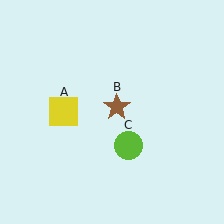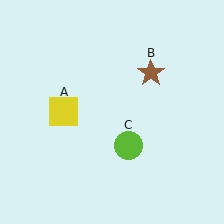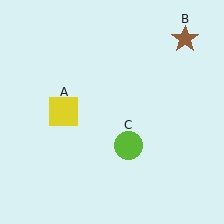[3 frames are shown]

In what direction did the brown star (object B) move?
The brown star (object B) moved up and to the right.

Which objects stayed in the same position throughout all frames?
Yellow square (object A) and lime circle (object C) remained stationary.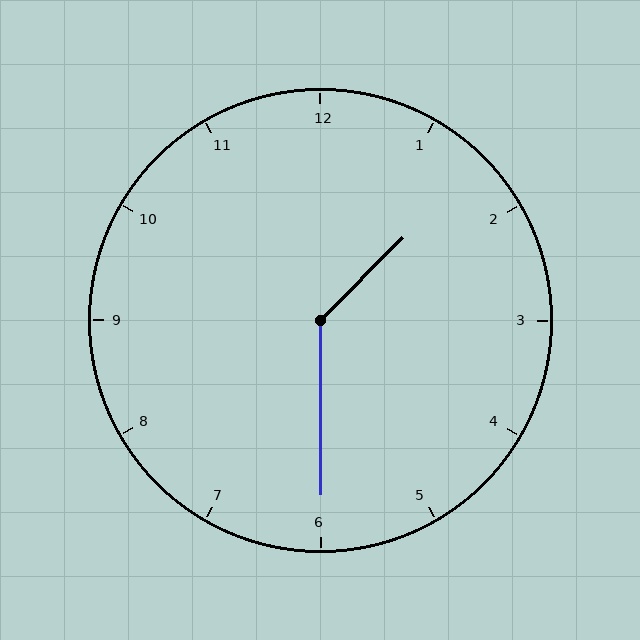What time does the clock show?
1:30.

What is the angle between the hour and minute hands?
Approximately 135 degrees.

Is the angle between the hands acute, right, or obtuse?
It is obtuse.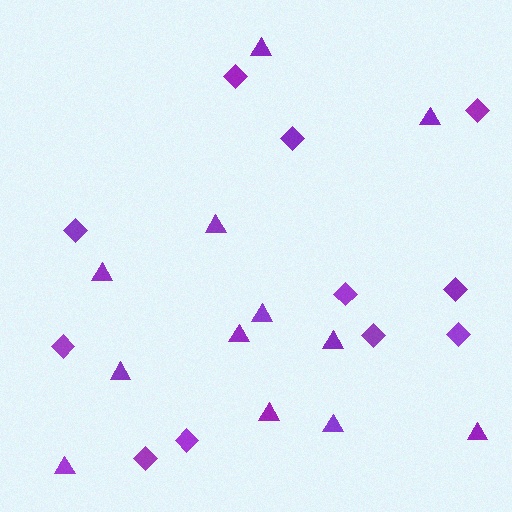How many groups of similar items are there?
There are 2 groups: one group of triangles (12) and one group of diamonds (11).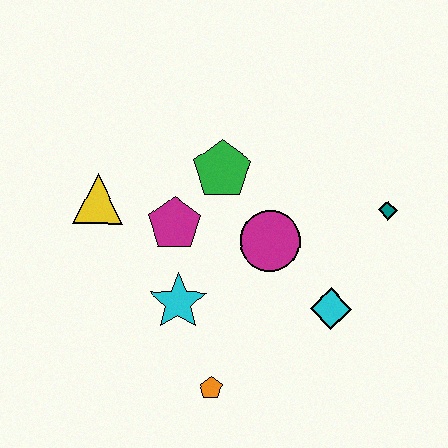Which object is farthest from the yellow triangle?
The teal diamond is farthest from the yellow triangle.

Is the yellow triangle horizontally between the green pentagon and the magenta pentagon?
No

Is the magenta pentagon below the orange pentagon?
No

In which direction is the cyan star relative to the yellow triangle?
The cyan star is below the yellow triangle.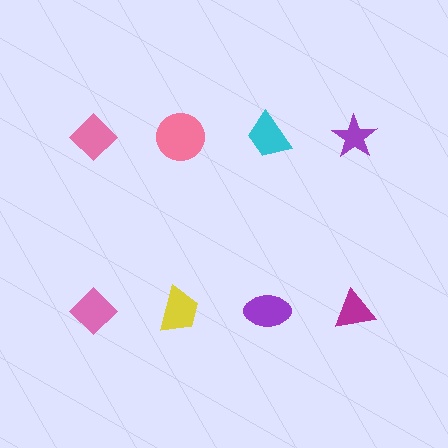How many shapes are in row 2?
4 shapes.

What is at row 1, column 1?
A pink diamond.